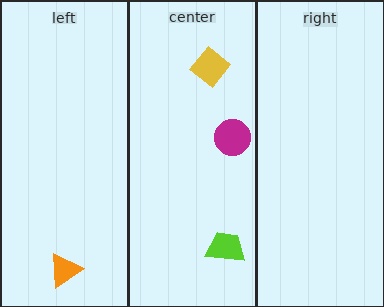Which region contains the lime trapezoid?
The center region.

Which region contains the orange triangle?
The left region.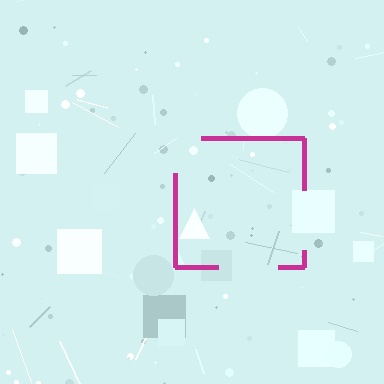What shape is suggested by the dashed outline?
The dashed outline suggests a square.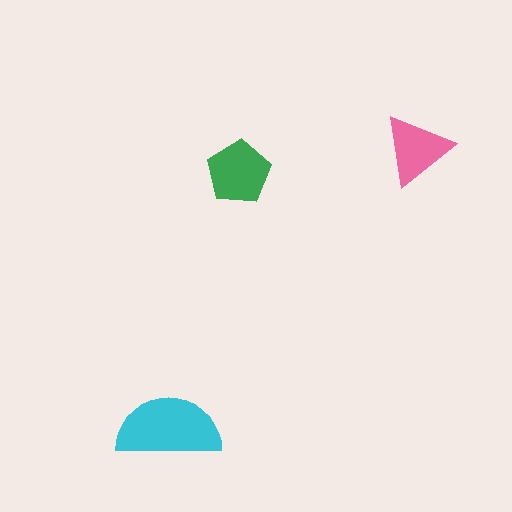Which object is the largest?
The cyan semicircle.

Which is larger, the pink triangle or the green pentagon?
The green pentagon.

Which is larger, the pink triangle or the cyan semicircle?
The cyan semicircle.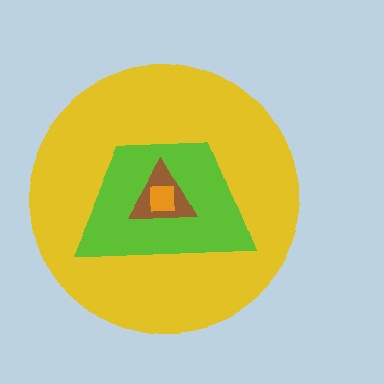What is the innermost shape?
The orange square.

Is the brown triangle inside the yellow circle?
Yes.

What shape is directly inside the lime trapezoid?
The brown triangle.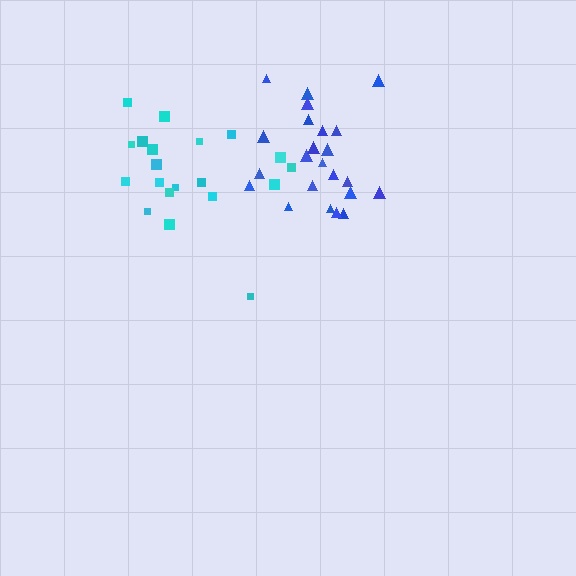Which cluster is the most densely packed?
Blue.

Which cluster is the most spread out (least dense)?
Cyan.